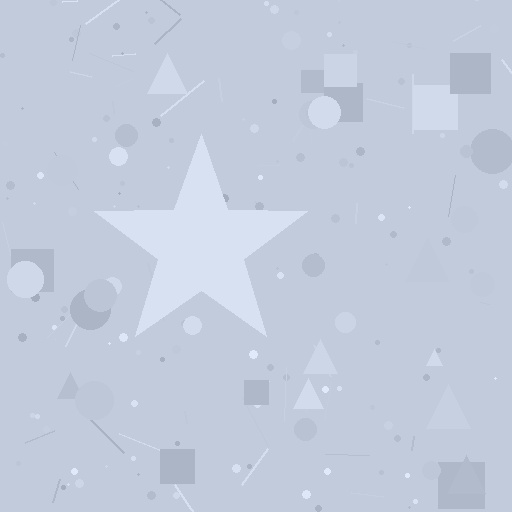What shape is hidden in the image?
A star is hidden in the image.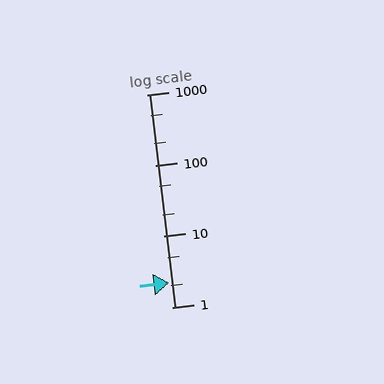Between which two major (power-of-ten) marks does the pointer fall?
The pointer is between 1 and 10.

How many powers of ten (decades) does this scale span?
The scale spans 3 decades, from 1 to 1000.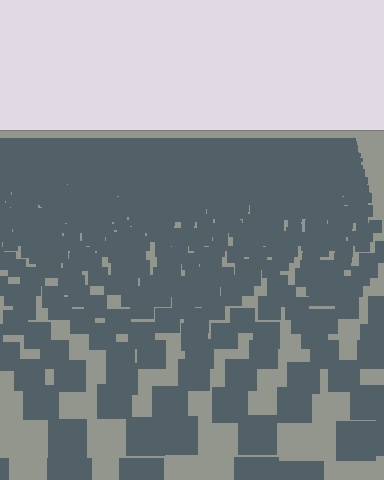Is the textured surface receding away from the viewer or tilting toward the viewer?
The surface is receding away from the viewer. Texture elements get smaller and denser toward the top.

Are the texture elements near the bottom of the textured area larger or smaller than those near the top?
Larger. Near the bottom, elements are closer to the viewer and appear at a bigger on-screen size.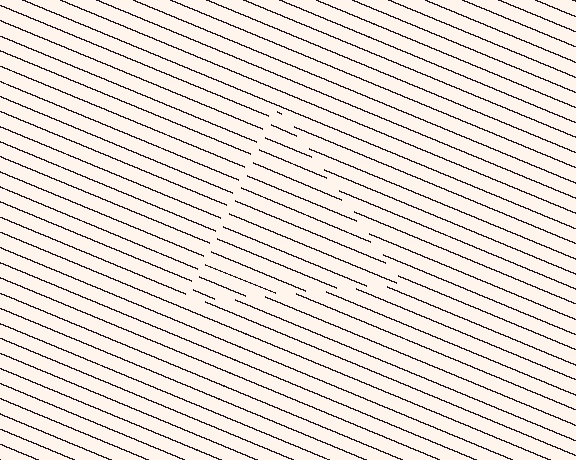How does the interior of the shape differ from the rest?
The interior of the shape contains the same grating, shifted by half a period — the contour is defined by the phase discontinuity where line-ends from the inner and outer gratings abut.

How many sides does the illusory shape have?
3 sides — the line-ends trace a triangle.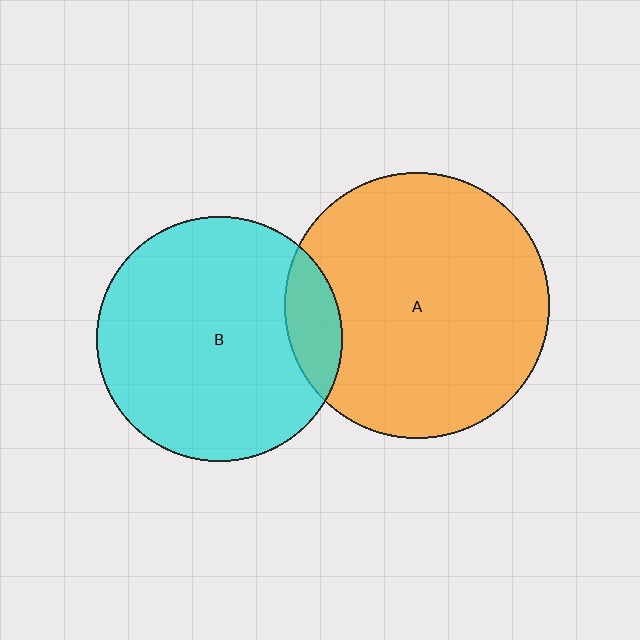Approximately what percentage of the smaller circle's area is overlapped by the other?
Approximately 10%.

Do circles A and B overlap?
Yes.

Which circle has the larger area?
Circle A (orange).